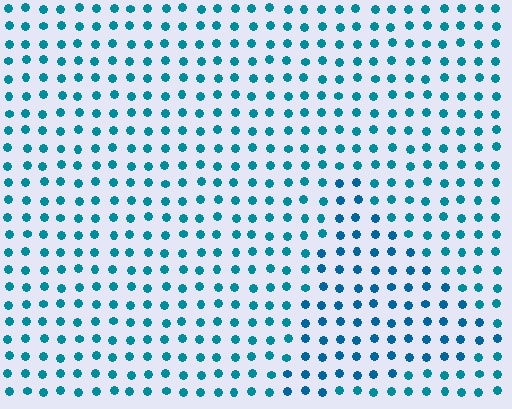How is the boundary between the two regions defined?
The boundary is defined purely by a slight shift in hue (about 16 degrees). Spacing, size, and orientation are identical on both sides.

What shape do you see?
I see a triangle.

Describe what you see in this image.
The image is filled with small teal elements in a uniform arrangement. A triangle-shaped region is visible where the elements are tinted to a slightly different hue, forming a subtle color boundary.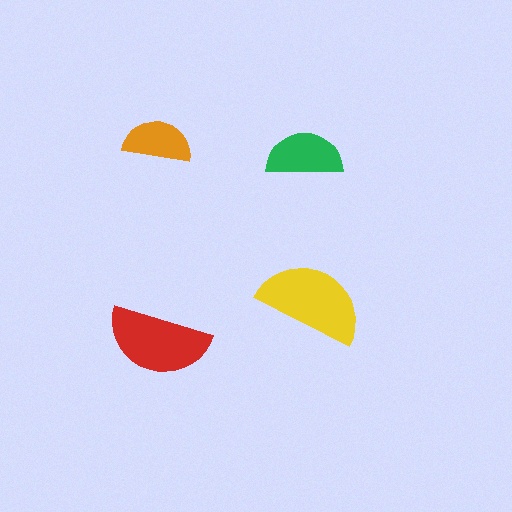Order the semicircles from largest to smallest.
the yellow one, the red one, the green one, the orange one.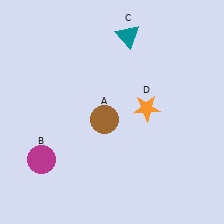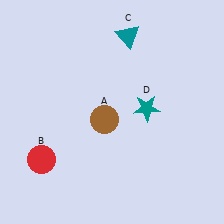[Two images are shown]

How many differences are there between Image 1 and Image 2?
There are 2 differences between the two images.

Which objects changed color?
B changed from magenta to red. D changed from orange to teal.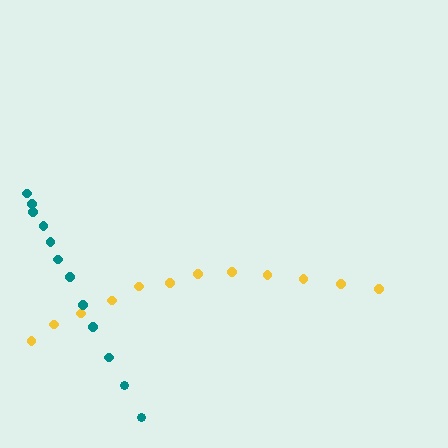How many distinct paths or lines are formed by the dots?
There are 2 distinct paths.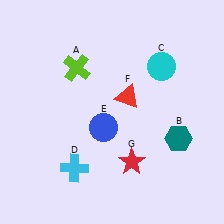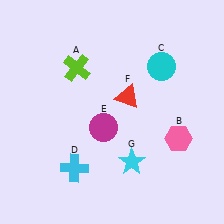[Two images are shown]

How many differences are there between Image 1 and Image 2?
There are 3 differences between the two images.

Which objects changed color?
B changed from teal to pink. E changed from blue to magenta. G changed from red to cyan.